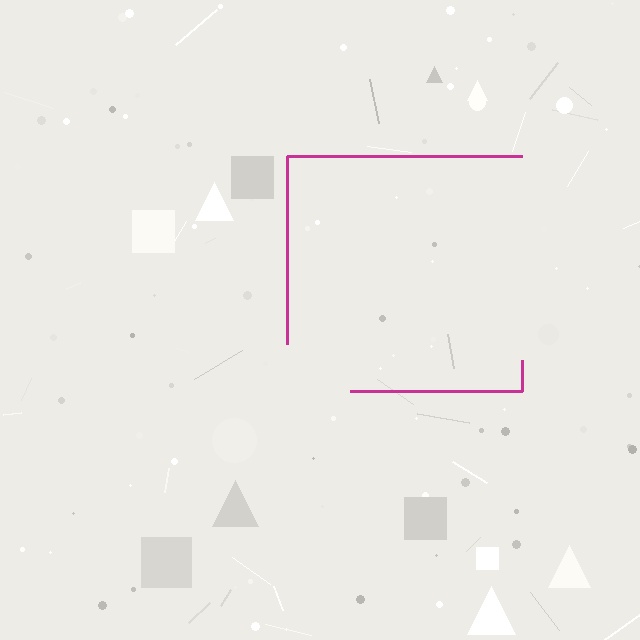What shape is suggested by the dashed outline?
The dashed outline suggests a square.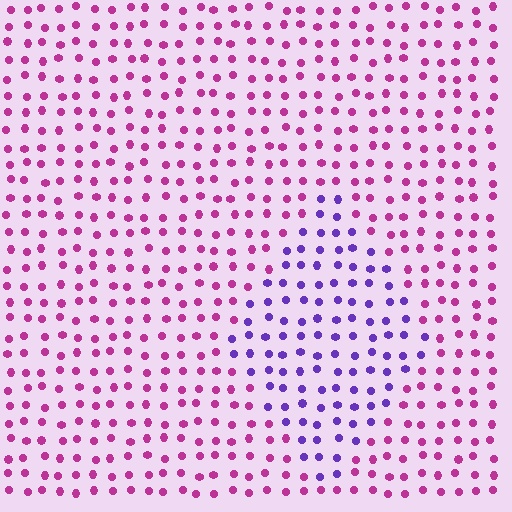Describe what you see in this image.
The image is filled with small magenta elements in a uniform arrangement. A diamond-shaped region is visible where the elements are tinted to a slightly different hue, forming a subtle color boundary.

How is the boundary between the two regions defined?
The boundary is defined purely by a slight shift in hue (about 52 degrees). Spacing, size, and orientation are identical on both sides.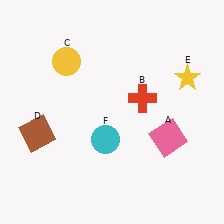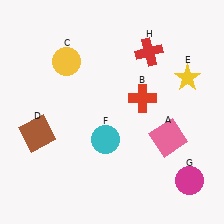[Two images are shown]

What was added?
A magenta circle (G), a red cross (H) were added in Image 2.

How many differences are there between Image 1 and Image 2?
There are 2 differences between the two images.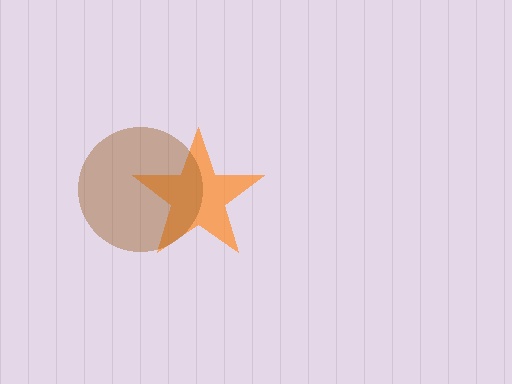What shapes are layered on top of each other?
The layered shapes are: an orange star, a brown circle.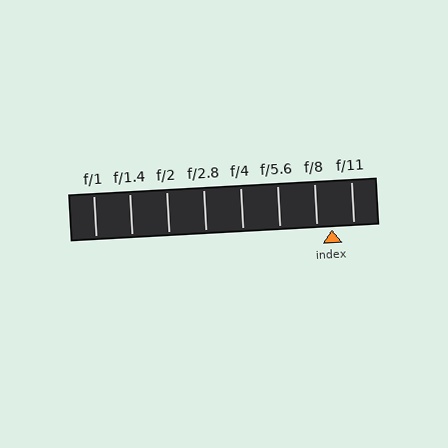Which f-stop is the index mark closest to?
The index mark is closest to f/8.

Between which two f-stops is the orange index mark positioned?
The index mark is between f/8 and f/11.